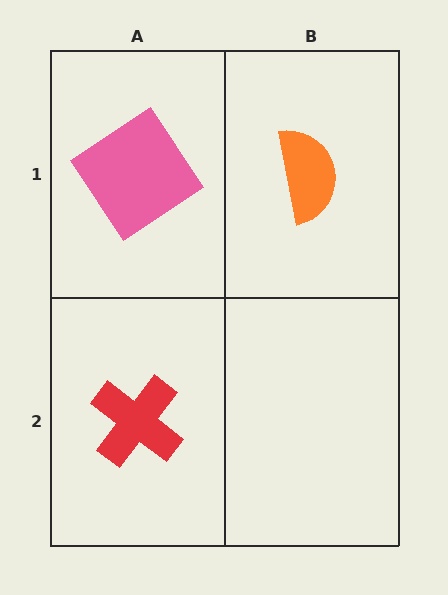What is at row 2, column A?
A red cross.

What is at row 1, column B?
An orange semicircle.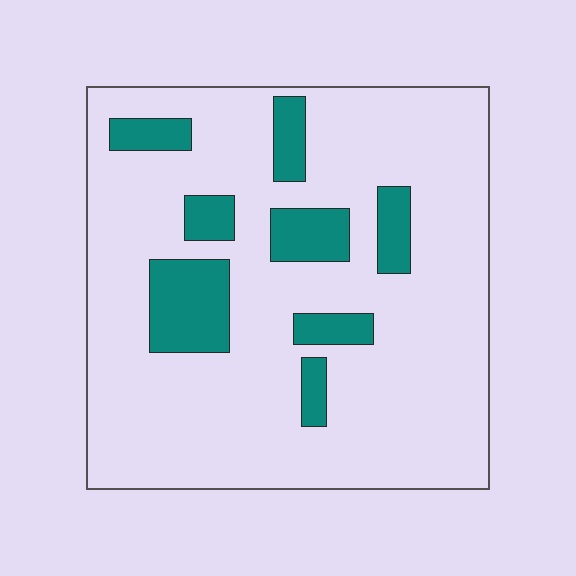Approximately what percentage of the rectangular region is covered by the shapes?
Approximately 15%.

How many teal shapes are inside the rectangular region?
8.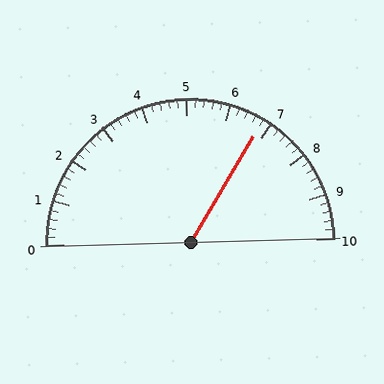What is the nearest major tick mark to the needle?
The nearest major tick mark is 7.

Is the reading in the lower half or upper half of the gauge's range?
The reading is in the upper half of the range (0 to 10).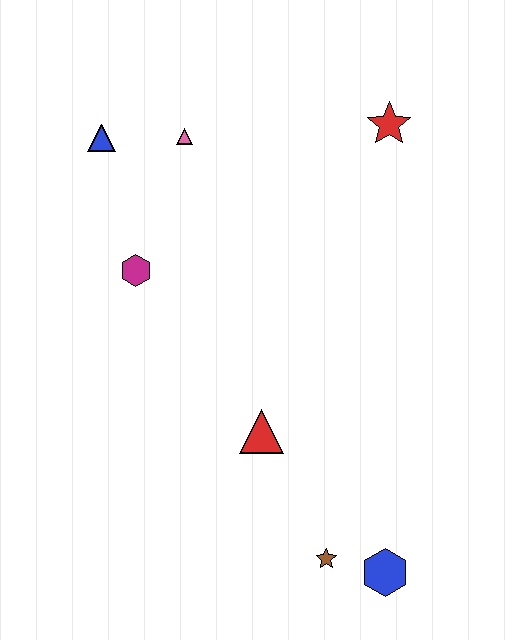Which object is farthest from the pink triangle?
The blue hexagon is farthest from the pink triangle.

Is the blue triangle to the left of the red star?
Yes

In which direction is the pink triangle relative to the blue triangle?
The pink triangle is to the right of the blue triangle.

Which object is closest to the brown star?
The blue hexagon is closest to the brown star.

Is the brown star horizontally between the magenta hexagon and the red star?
Yes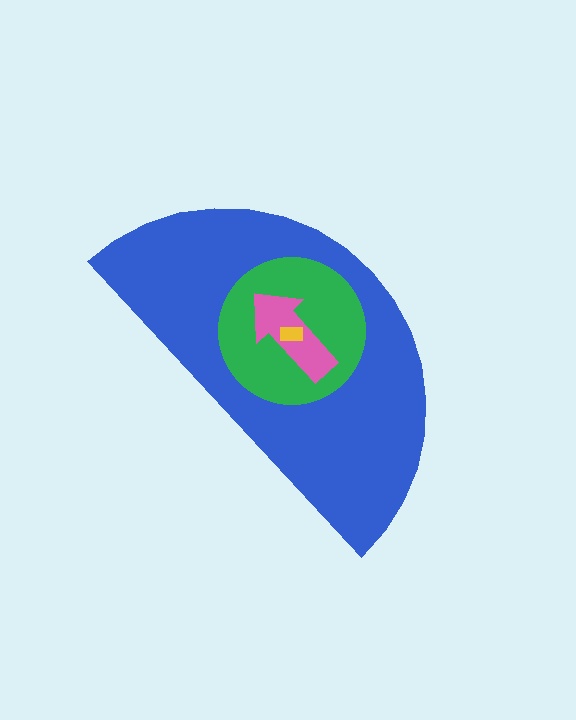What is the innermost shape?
The yellow rectangle.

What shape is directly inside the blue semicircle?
The green circle.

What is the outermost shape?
The blue semicircle.